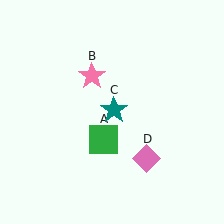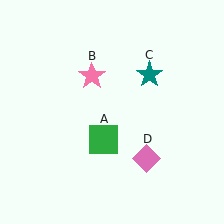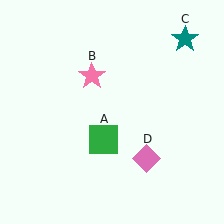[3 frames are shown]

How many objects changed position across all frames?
1 object changed position: teal star (object C).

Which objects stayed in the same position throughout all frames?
Green square (object A) and pink star (object B) and pink diamond (object D) remained stationary.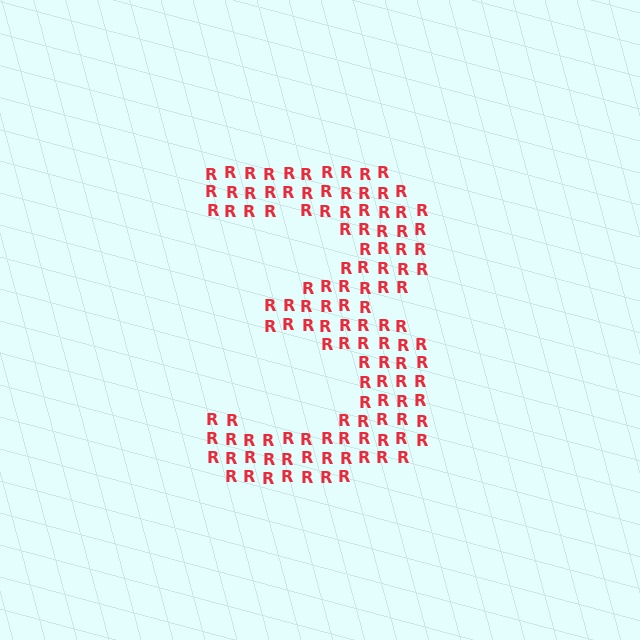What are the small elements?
The small elements are letter R's.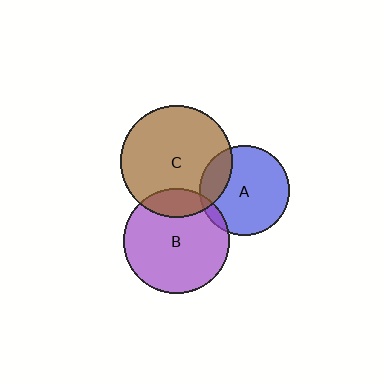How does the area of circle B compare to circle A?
Approximately 1.4 times.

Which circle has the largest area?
Circle C (brown).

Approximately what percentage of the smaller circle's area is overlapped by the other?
Approximately 5%.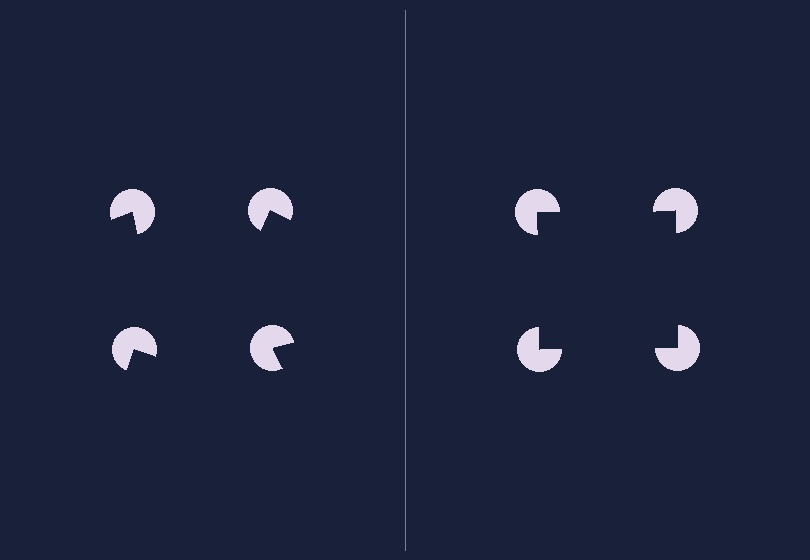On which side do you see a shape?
An illusory square appears on the right side. On the left side the wedge cuts are rotated, so no coherent shape forms.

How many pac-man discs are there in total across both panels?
8 — 4 on each side.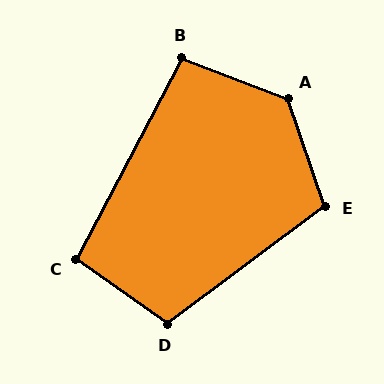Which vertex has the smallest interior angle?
B, at approximately 97 degrees.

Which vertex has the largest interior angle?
A, at approximately 130 degrees.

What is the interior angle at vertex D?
Approximately 108 degrees (obtuse).